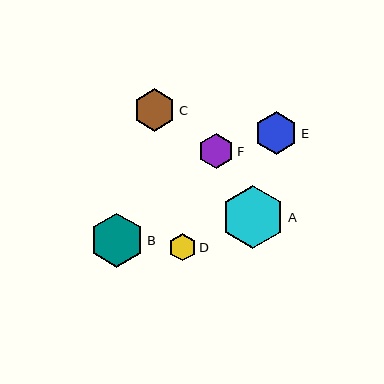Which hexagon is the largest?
Hexagon A is the largest with a size of approximately 64 pixels.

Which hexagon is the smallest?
Hexagon D is the smallest with a size of approximately 27 pixels.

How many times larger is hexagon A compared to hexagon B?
Hexagon A is approximately 1.2 times the size of hexagon B.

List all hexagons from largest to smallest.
From largest to smallest: A, B, E, C, F, D.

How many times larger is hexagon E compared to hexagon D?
Hexagon E is approximately 1.6 times the size of hexagon D.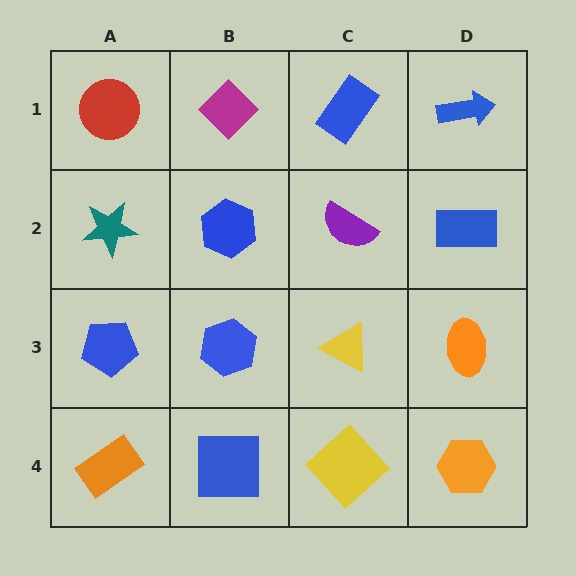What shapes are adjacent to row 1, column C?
A purple semicircle (row 2, column C), a magenta diamond (row 1, column B), a blue arrow (row 1, column D).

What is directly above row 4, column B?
A blue hexagon.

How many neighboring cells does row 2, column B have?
4.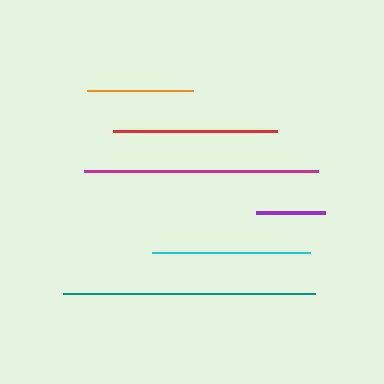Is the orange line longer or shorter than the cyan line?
The cyan line is longer than the orange line.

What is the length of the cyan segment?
The cyan segment is approximately 158 pixels long.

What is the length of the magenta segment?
The magenta segment is approximately 234 pixels long.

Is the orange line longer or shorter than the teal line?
The teal line is longer than the orange line.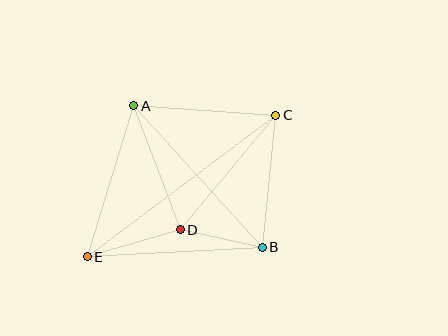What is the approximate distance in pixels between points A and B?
The distance between A and B is approximately 191 pixels.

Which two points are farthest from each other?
Points C and E are farthest from each other.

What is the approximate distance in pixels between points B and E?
The distance between B and E is approximately 175 pixels.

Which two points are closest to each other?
Points B and D are closest to each other.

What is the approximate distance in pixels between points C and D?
The distance between C and D is approximately 149 pixels.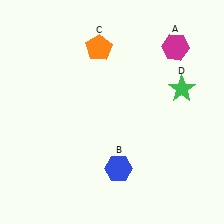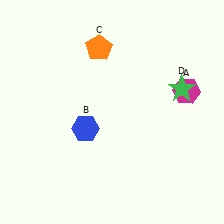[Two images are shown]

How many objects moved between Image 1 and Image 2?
2 objects moved between the two images.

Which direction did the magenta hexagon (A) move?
The magenta hexagon (A) moved down.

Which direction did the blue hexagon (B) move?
The blue hexagon (B) moved up.